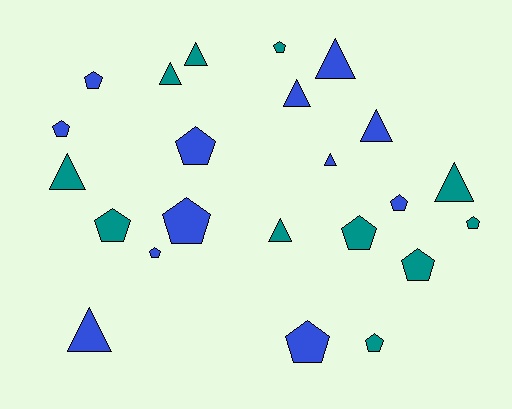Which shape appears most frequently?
Pentagon, with 13 objects.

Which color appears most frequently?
Blue, with 12 objects.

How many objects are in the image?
There are 23 objects.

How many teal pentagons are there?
There are 6 teal pentagons.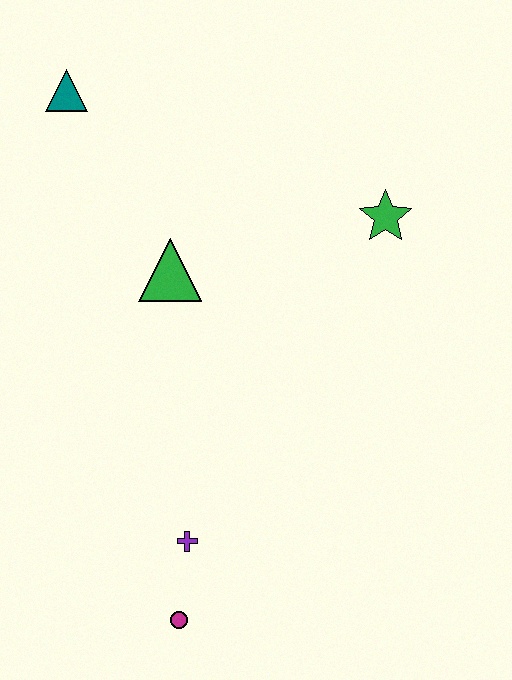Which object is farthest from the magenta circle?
The teal triangle is farthest from the magenta circle.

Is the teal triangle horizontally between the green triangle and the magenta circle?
No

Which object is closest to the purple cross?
The magenta circle is closest to the purple cross.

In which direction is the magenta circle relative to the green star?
The magenta circle is below the green star.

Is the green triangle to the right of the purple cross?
No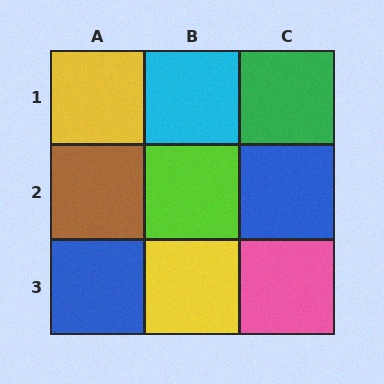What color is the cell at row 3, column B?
Yellow.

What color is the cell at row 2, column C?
Blue.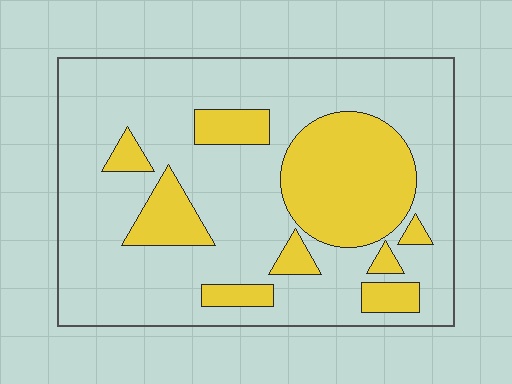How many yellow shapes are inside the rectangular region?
9.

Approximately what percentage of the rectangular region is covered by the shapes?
Approximately 25%.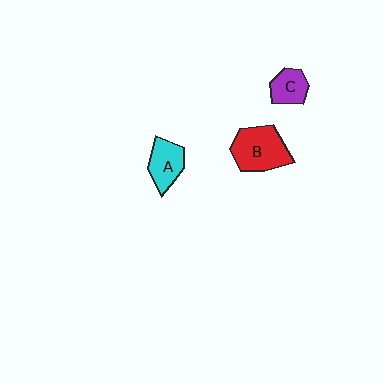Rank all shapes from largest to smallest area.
From largest to smallest: B (red), A (cyan), C (purple).